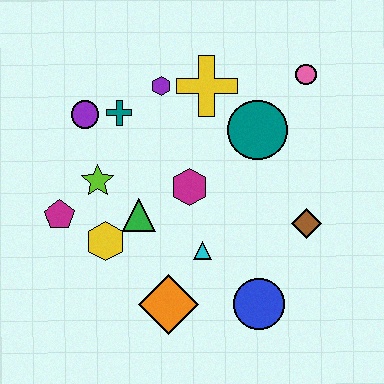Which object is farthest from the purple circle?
The blue circle is farthest from the purple circle.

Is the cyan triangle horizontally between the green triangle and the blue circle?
Yes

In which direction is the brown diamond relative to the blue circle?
The brown diamond is above the blue circle.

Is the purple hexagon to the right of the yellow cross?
No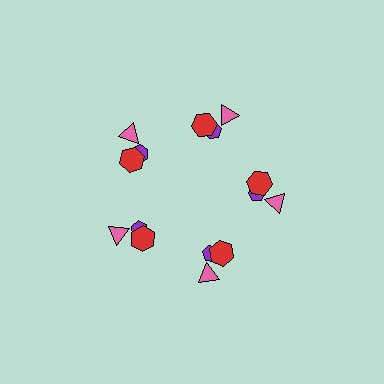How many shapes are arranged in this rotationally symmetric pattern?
There are 15 shapes, arranged in 5 groups of 3.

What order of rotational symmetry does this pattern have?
This pattern has 5-fold rotational symmetry.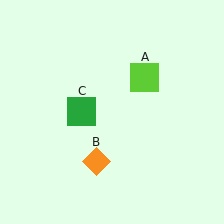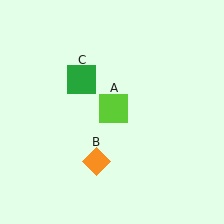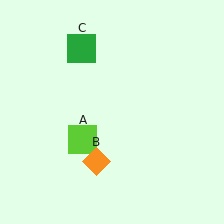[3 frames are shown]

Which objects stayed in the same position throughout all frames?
Orange diamond (object B) remained stationary.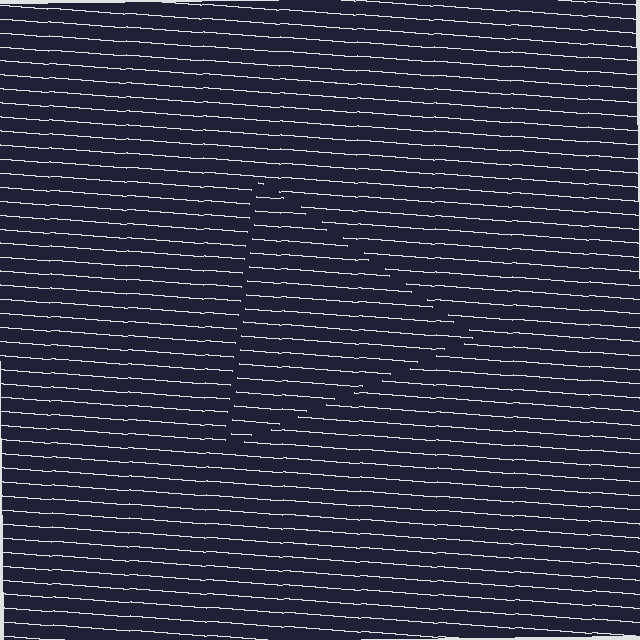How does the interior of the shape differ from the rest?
The interior of the shape contains the same grating, shifted by half a period — the contour is defined by the phase discontinuity where line-ends from the inner and outer gratings abut.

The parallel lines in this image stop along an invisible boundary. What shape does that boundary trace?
An illusory triangle. The interior of the shape contains the same grating, shifted by half a period — the contour is defined by the phase discontinuity where line-ends from the inner and outer gratings abut.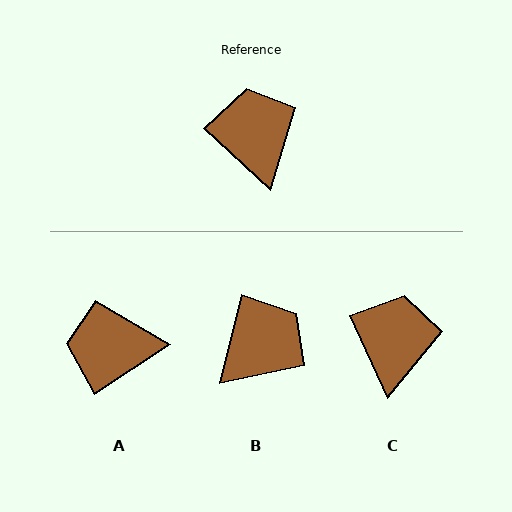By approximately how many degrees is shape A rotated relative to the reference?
Approximately 77 degrees counter-clockwise.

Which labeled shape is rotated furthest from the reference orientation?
A, about 77 degrees away.